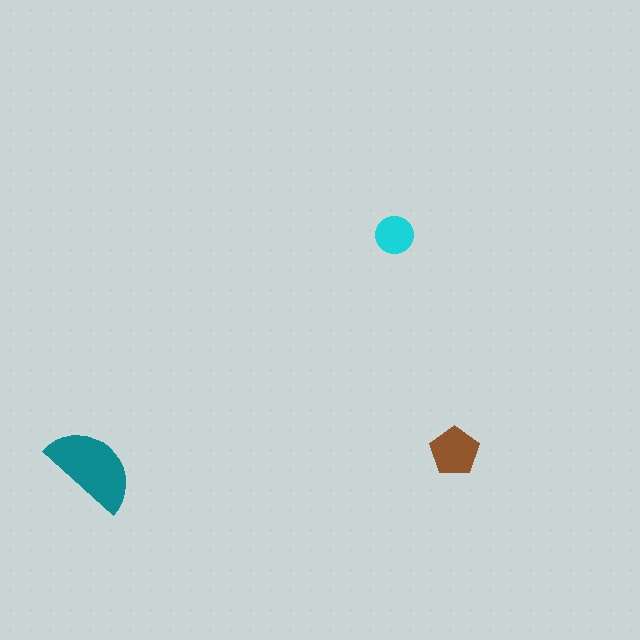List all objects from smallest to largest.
The cyan circle, the brown pentagon, the teal semicircle.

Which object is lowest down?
The teal semicircle is bottommost.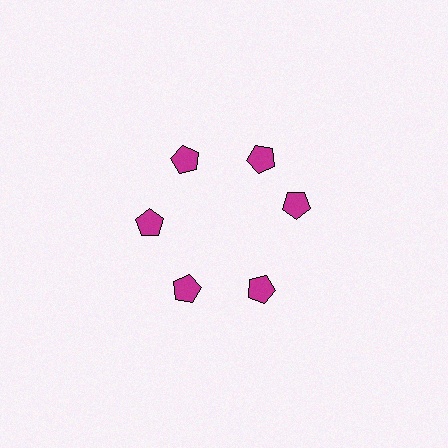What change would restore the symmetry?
The symmetry would be restored by rotating it back into even spacing with its neighbors so that all 6 pentagons sit at equal angles and equal distance from the center.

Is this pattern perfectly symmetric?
No. The 6 magenta pentagons are arranged in a ring, but one element near the 3 o'clock position is rotated out of alignment along the ring, breaking the 6-fold rotational symmetry.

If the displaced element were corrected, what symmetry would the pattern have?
It would have 6-fold rotational symmetry — the pattern would map onto itself every 60 degrees.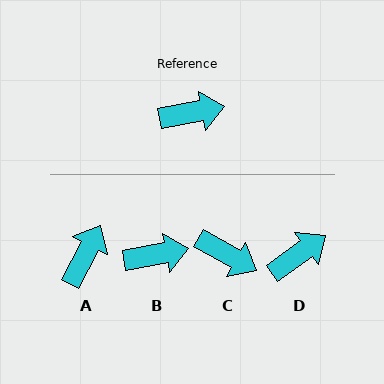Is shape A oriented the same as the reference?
No, it is off by about 52 degrees.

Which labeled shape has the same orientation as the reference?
B.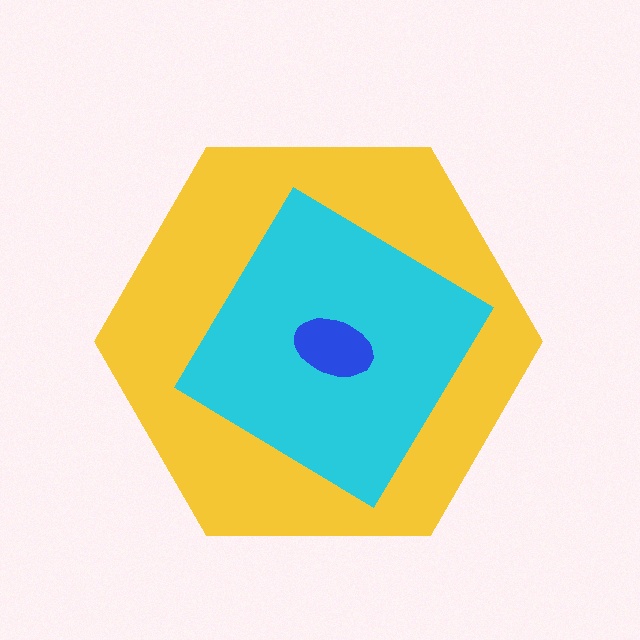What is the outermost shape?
The yellow hexagon.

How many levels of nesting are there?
3.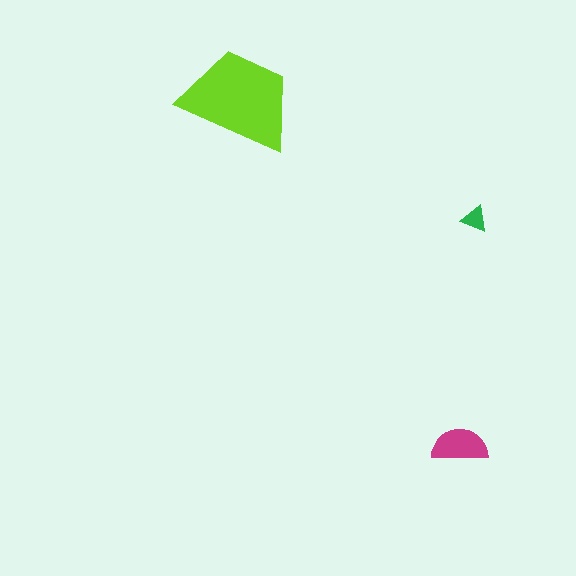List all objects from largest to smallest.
The lime trapezoid, the magenta semicircle, the green triangle.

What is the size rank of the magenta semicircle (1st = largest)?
2nd.